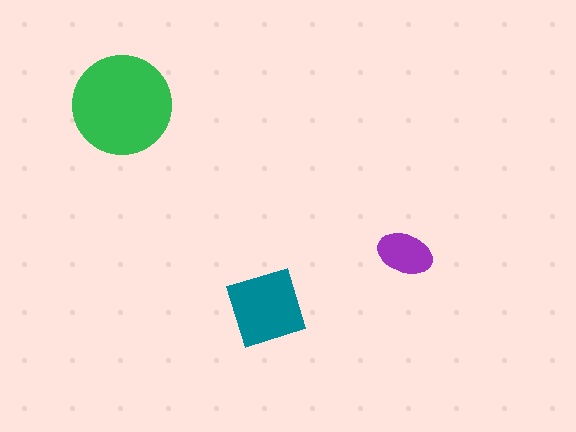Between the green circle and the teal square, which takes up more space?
The green circle.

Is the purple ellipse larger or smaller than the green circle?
Smaller.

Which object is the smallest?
The purple ellipse.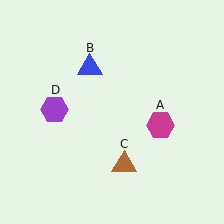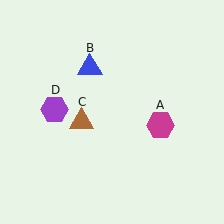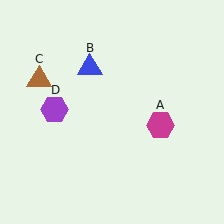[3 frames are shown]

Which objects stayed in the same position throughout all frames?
Magenta hexagon (object A) and blue triangle (object B) and purple hexagon (object D) remained stationary.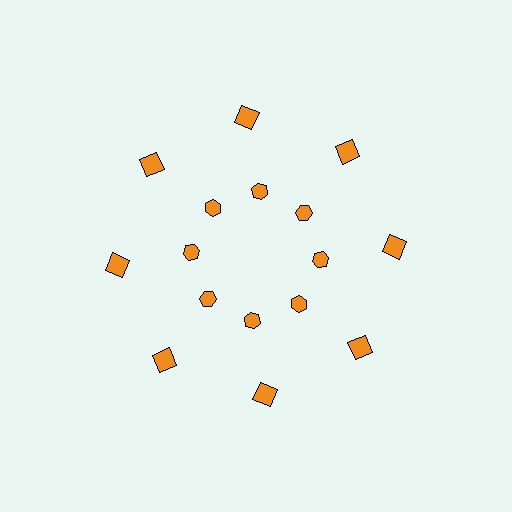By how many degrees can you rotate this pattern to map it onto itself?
The pattern maps onto itself every 45 degrees of rotation.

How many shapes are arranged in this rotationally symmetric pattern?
There are 16 shapes, arranged in 8 groups of 2.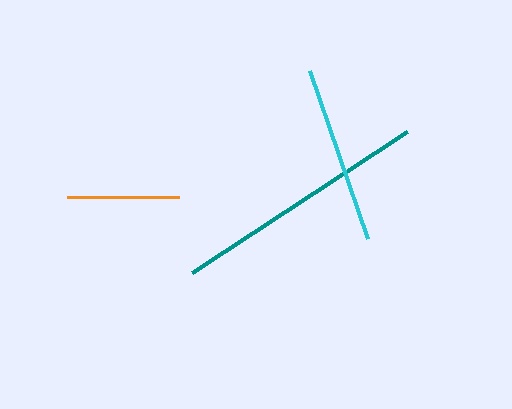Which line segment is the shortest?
The orange line is the shortest at approximately 112 pixels.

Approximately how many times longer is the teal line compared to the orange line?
The teal line is approximately 2.3 times the length of the orange line.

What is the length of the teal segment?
The teal segment is approximately 257 pixels long.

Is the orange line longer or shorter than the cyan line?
The cyan line is longer than the orange line.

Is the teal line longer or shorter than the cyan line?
The teal line is longer than the cyan line.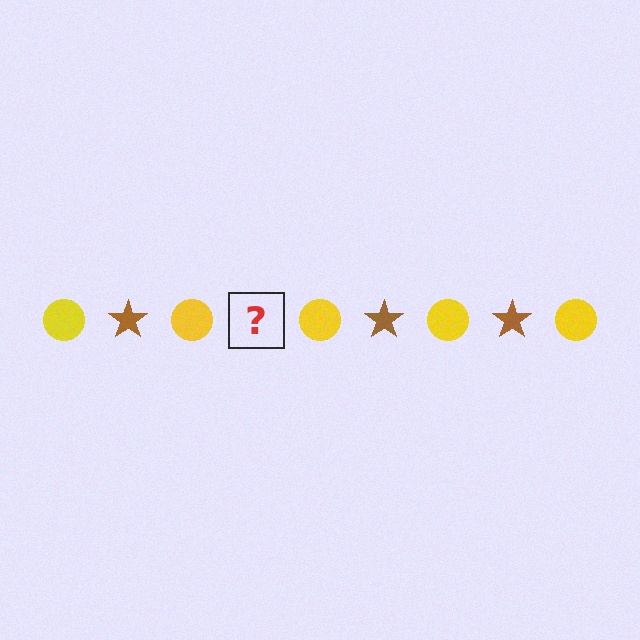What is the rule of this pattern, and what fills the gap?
The rule is that the pattern alternates between yellow circle and brown star. The gap should be filled with a brown star.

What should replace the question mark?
The question mark should be replaced with a brown star.